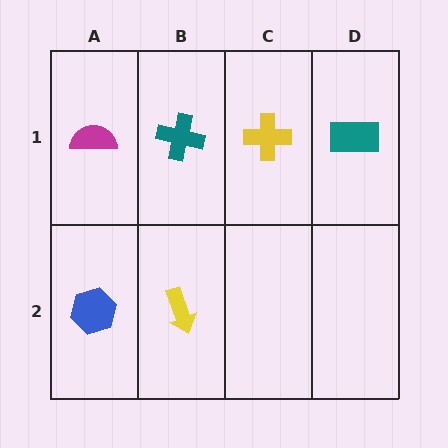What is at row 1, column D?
A teal rectangle.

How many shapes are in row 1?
4 shapes.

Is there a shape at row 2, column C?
No, that cell is empty.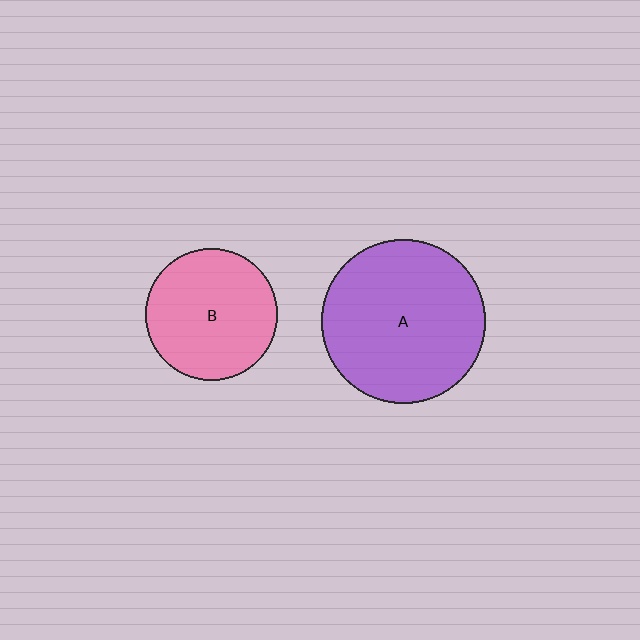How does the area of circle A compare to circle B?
Approximately 1.5 times.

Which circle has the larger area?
Circle A (purple).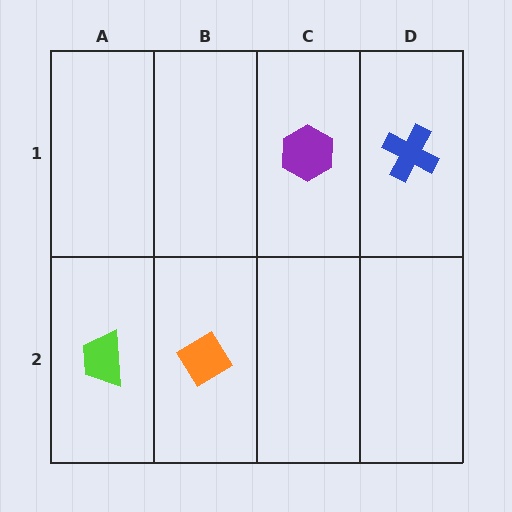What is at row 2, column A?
A lime trapezoid.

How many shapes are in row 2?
2 shapes.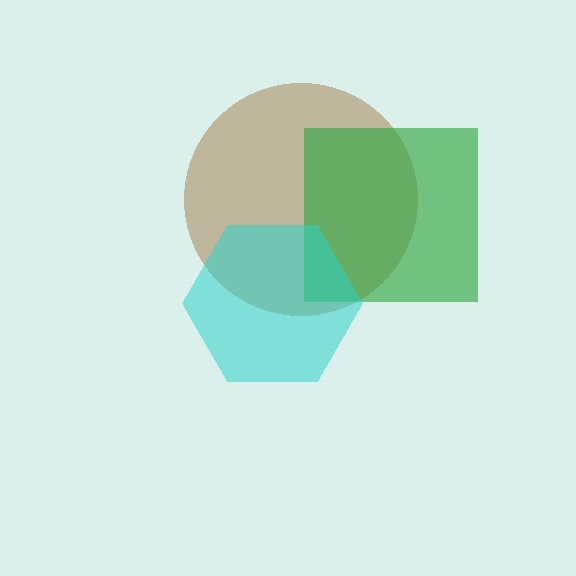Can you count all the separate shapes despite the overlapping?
Yes, there are 3 separate shapes.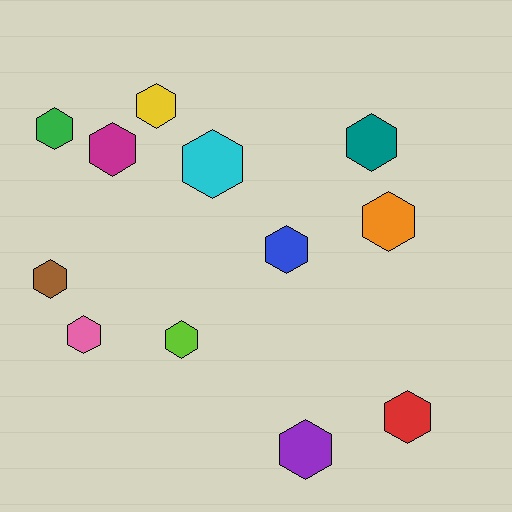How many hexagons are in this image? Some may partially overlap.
There are 12 hexagons.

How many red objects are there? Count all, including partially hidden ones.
There is 1 red object.